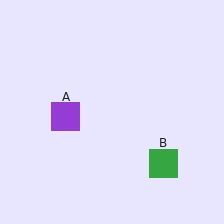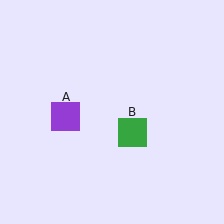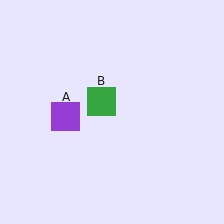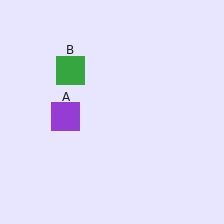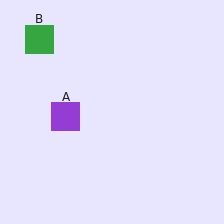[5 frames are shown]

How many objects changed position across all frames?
1 object changed position: green square (object B).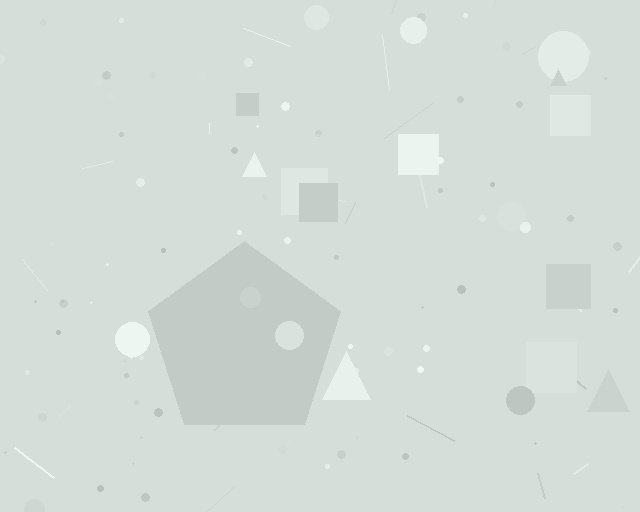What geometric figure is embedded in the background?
A pentagon is embedded in the background.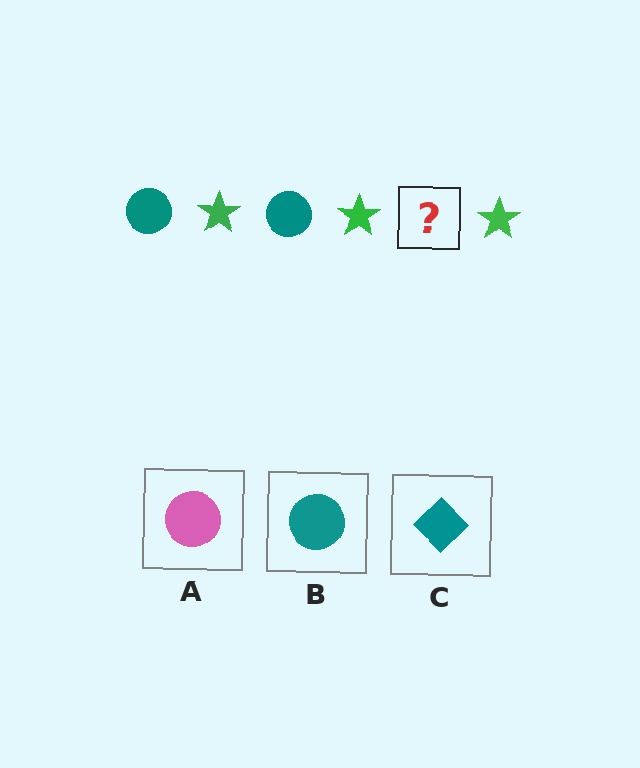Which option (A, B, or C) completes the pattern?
B.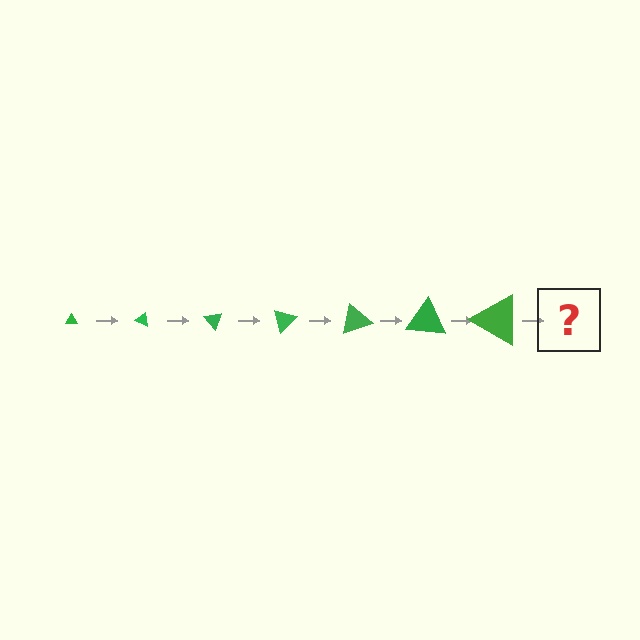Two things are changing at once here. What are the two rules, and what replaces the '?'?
The two rules are that the triangle grows larger each step and it rotates 25 degrees each step. The '?' should be a triangle, larger than the previous one and rotated 175 degrees from the start.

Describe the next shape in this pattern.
It should be a triangle, larger than the previous one and rotated 175 degrees from the start.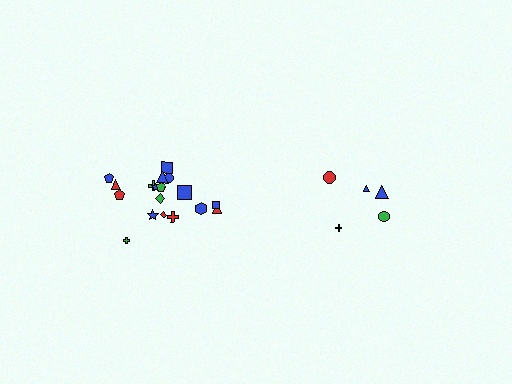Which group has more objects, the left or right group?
The left group.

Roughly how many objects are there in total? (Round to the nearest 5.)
Roughly 25 objects in total.